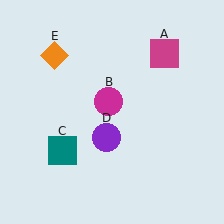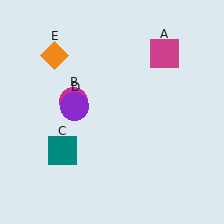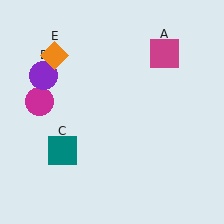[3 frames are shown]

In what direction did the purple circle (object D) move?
The purple circle (object D) moved up and to the left.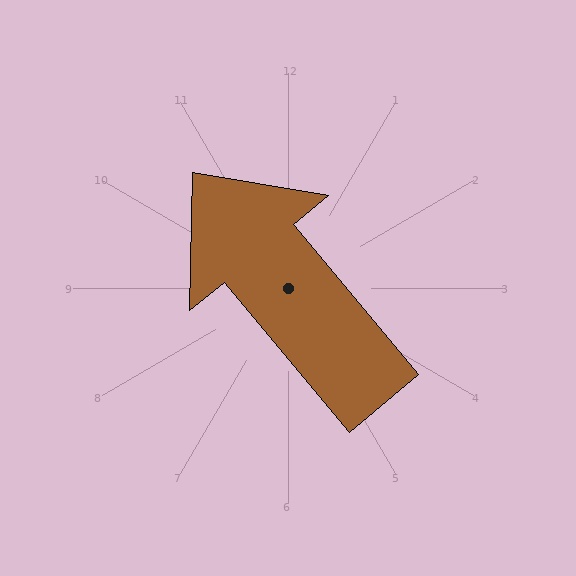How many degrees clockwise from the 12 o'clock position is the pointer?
Approximately 320 degrees.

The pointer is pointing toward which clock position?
Roughly 11 o'clock.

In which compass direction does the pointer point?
Northwest.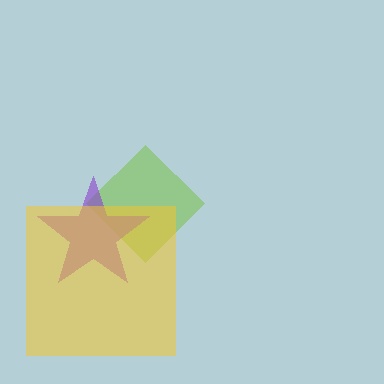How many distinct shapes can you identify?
There are 3 distinct shapes: a lime diamond, a purple star, a yellow square.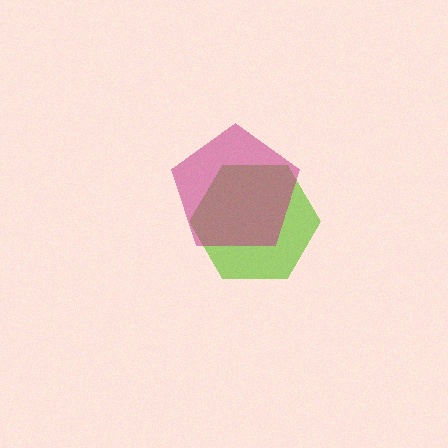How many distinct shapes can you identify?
There are 2 distinct shapes: a lime hexagon, a magenta pentagon.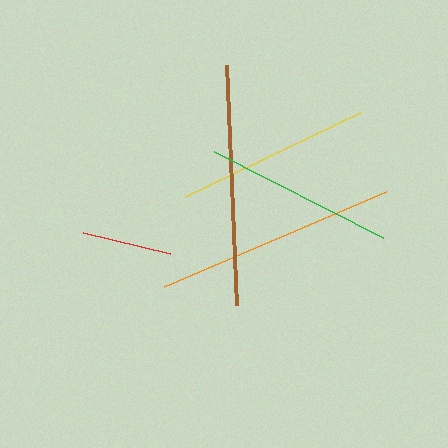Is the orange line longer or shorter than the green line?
The orange line is longer than the green line.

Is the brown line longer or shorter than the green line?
The brown line is longer than the green line.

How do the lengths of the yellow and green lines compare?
The yellow and green lines are approximately the same length.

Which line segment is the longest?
The orange line is the longest at approximately 242 pixels.